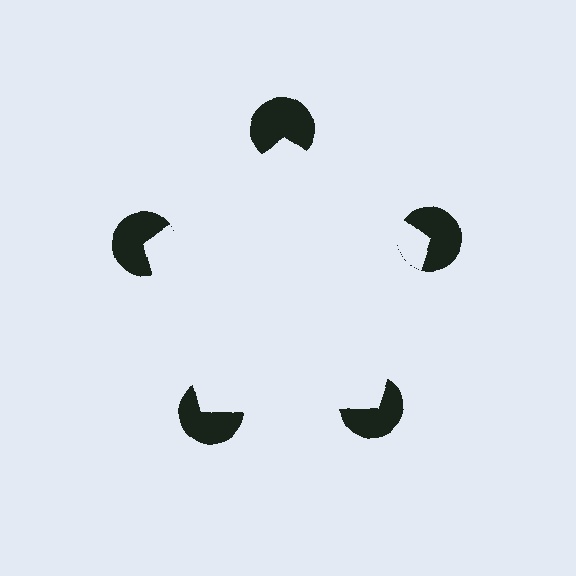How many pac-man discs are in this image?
There are 5 — one at each vertex of the illusory pentagon.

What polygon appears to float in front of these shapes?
An illusory pentagon — its edges are inferred from the aligned wedge cuts in the pac-man discs, not physically drawn.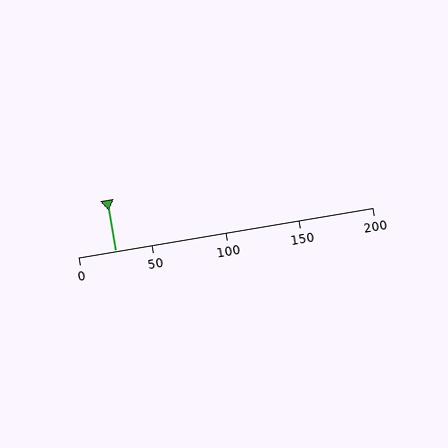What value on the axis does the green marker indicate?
The marker indicates approximately 25.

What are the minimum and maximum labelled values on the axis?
The axis runs from 0 to 200.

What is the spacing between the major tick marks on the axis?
The major ticks are spaced 50 apart.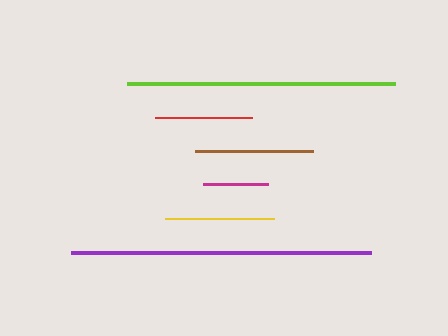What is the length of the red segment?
The red segment is approximately 97 pixels long.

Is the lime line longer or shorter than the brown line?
The lime line is longer than the brown line.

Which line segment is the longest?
The purple line is the longest at approximately 300 pixels.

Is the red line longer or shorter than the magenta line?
The red line is longer than the magenta line.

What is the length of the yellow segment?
The yellow segment is approximately 109 pixels long.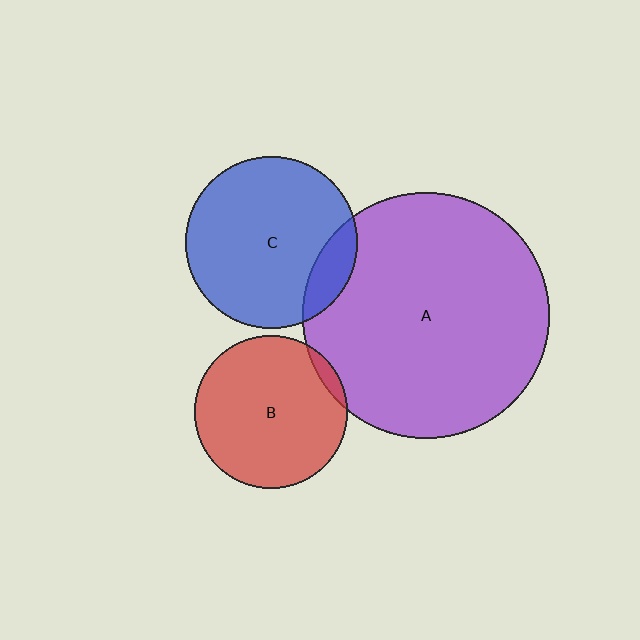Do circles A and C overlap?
Yes.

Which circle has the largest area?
Circle A (purple).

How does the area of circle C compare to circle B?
Approximately 1.3 times.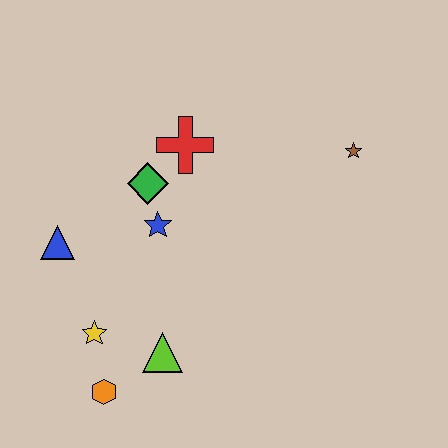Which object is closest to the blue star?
The green diamond is closest to the blue star.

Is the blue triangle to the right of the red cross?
No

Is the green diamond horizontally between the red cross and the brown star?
No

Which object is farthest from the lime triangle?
The brown star is farthest from the lime triangle.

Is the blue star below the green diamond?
Yes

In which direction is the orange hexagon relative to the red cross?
The orange hexagon is below the red cross.